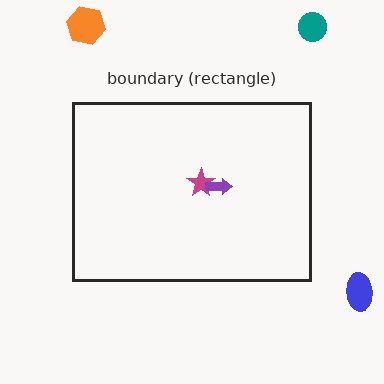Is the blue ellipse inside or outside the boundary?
Outside.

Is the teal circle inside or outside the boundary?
Outside.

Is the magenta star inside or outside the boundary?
Inside.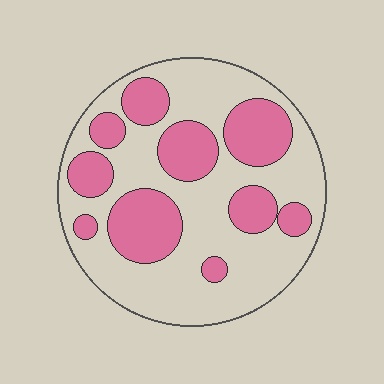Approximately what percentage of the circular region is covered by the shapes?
Approximately 35%.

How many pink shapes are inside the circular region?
10.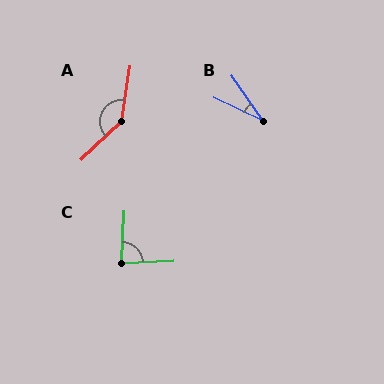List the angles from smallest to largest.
B (30°), C (84°), A (141°).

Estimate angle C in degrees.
Approximately 84 degrees.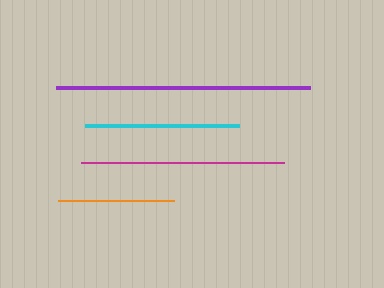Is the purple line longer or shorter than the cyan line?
The purple line is longer than the cyan line.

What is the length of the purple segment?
The purple segment is approximately 254 pixels long.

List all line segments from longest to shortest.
From longest to shortest: purple, magenta, cyan, orange.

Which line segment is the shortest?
The orange line is the shortest at approximately 116 pixels.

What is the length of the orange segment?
The orange segment is approximately 116 pixels long.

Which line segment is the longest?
The purple line is the longest at approximately 254 pixels.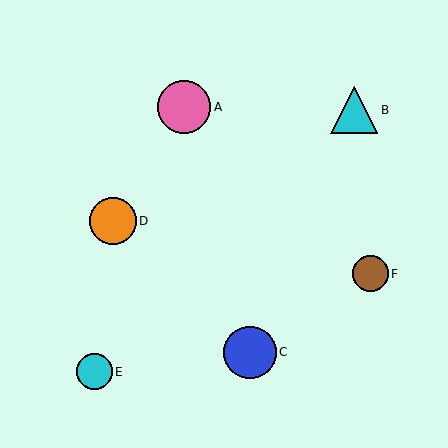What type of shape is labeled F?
Shape F is a brown circle.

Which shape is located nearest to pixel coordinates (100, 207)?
The orange circle (labeled D) at (113, 221) is nearest to that location.